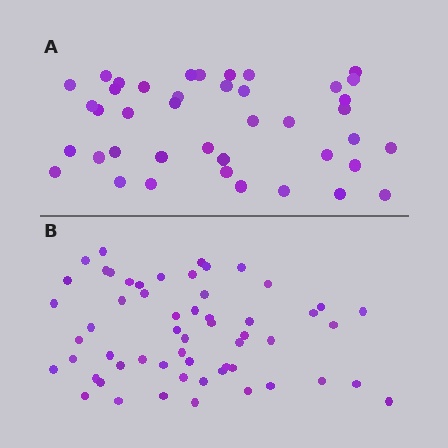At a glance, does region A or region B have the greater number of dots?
Region B (the bottom region) has more dots.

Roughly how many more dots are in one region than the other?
Region B has approximately 15 more dots than region A.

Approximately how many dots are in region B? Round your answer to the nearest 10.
About 60 dots. (The exact count is 57, which rounds to 60.)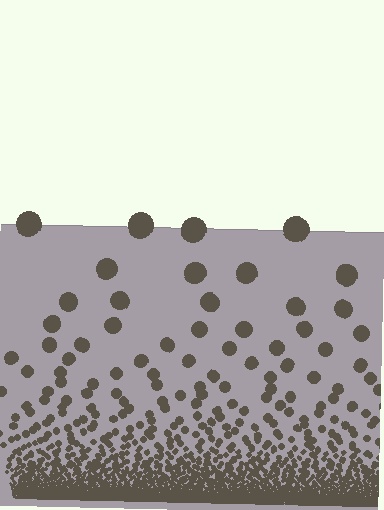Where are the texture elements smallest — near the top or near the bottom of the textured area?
Near the bottom.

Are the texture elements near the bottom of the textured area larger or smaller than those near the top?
Smaller. The gradient is inverted — elements near the bottom are smaller and denser.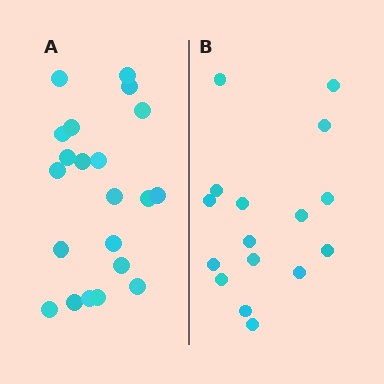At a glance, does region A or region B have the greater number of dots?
Region A (the left region) has more dots.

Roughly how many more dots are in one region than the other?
Region A has about 5 more dots than region B.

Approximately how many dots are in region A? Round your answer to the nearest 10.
About 20 dots. (The exact count is 21, which rounds to 20.)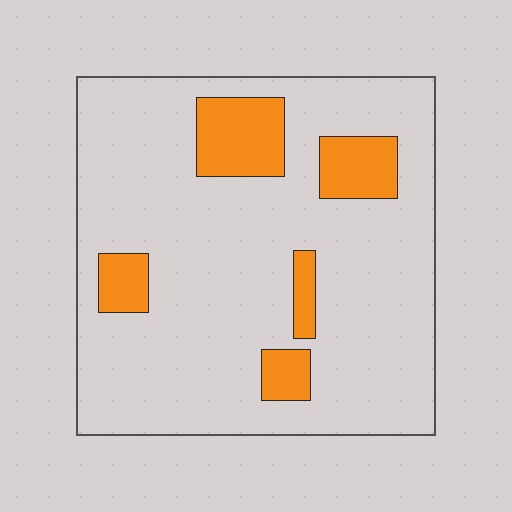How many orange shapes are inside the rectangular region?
5.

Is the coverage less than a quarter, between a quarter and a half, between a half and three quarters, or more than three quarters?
Less than a quarter.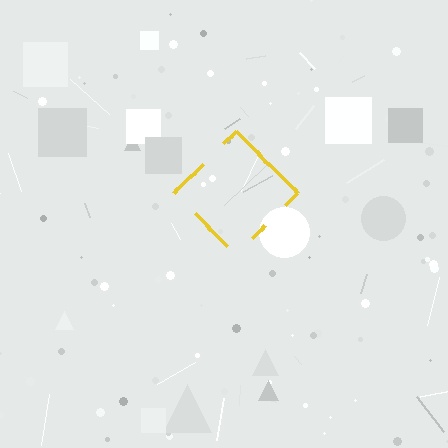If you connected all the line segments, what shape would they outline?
They would outline a diamond.